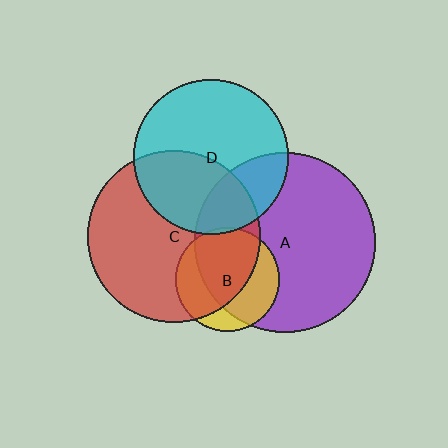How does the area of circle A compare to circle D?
Approximately 1.4 times.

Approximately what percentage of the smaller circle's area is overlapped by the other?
Approximately 25%.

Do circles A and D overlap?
Yes.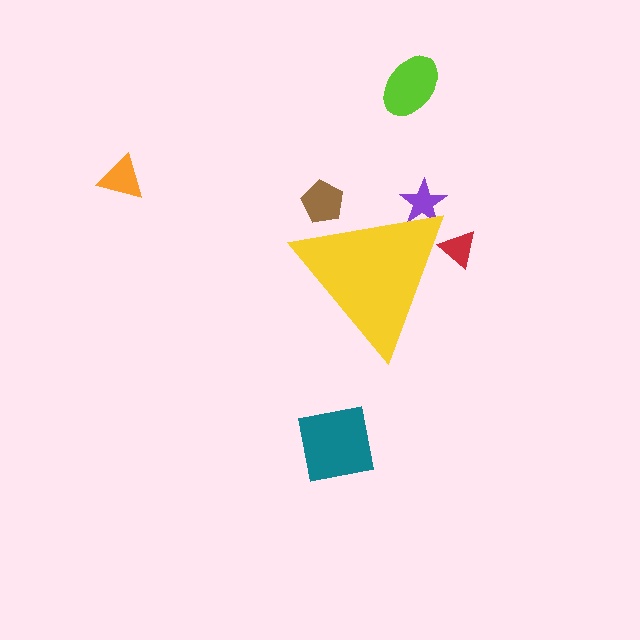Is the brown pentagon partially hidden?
Yes, the brown pentagon is partially hidden behind the yellow triangle.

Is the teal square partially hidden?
No, the teal square is fully visible.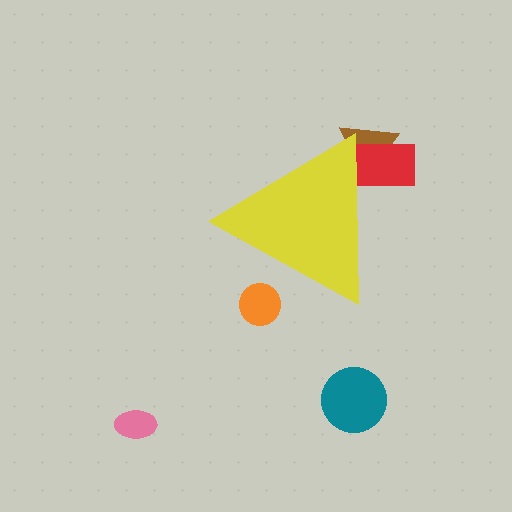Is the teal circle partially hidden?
No, the teal circle is fully visible.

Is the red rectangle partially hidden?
Yes, the red rectangle is partially hidden behind the yellow triangle.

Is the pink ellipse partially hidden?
No, the pink ellipse is fully visible.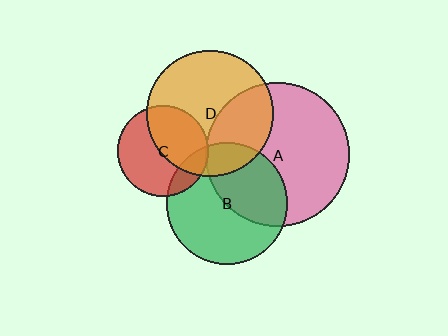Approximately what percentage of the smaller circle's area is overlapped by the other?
Approximately 40%.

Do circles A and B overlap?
Yes.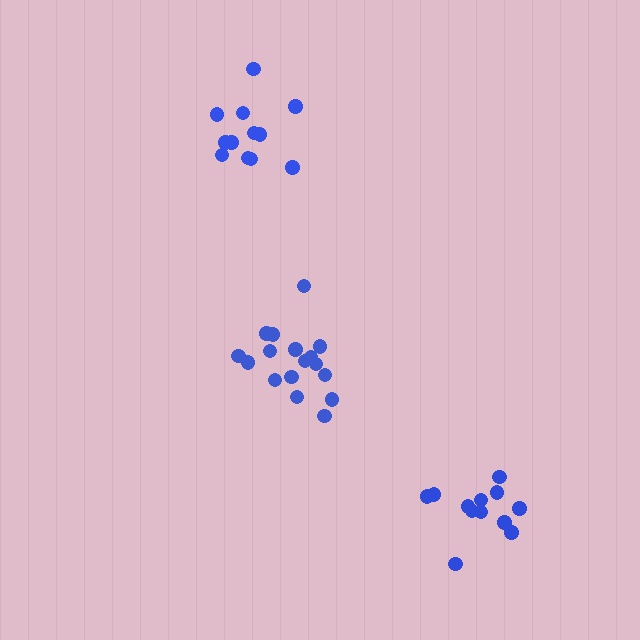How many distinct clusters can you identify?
There are 3 distinct clusters.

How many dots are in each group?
Group 1: 12 dots, Group 2: 12 dots, Group 3: 17 dots (41 total).